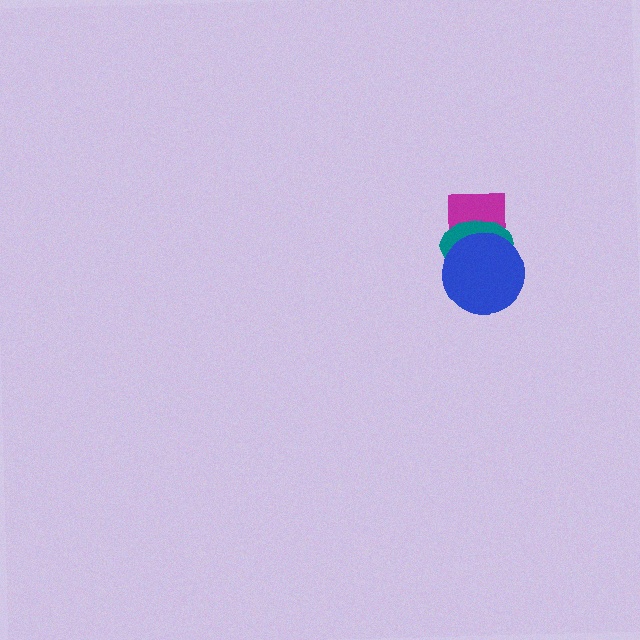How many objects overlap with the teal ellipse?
2 objects overlap with the teal ellipse.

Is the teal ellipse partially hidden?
Yes, it is partially covered by another shape.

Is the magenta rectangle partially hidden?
Yes, it is partially covered by another shape.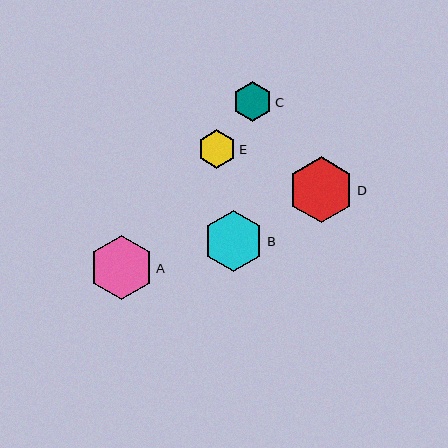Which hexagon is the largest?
Hexagon D is the largest with a size of approximately 66 pixels.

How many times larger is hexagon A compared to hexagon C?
Hexagon A is approximately 1.6 times the size of hexagon C.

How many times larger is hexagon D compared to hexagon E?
Hexagon D is approximately 1.7 times the size of hexagon E.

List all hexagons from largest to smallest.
From largest to smallest: D, A, B, C, E.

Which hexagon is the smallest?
Hexagon E is the smallest with a size of approximately 38 pixels.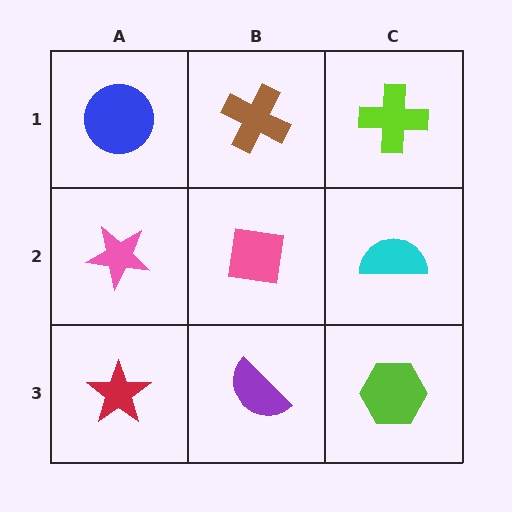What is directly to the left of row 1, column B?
A blue circle.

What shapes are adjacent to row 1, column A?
A pink star (row 2, column A), a brown cross (row 1, column B).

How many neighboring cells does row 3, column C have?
2.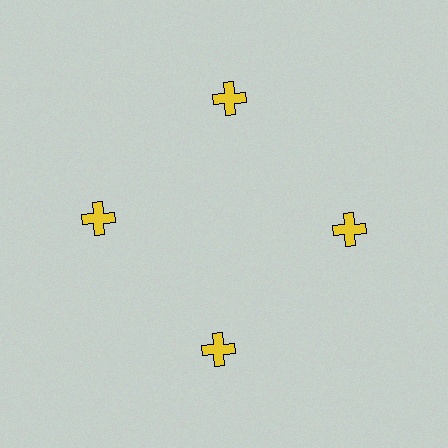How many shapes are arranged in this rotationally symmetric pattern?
There are 4 shapes, arranged in 4 groups of 1.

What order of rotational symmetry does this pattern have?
This pattern has 4-fold rotational symmetry.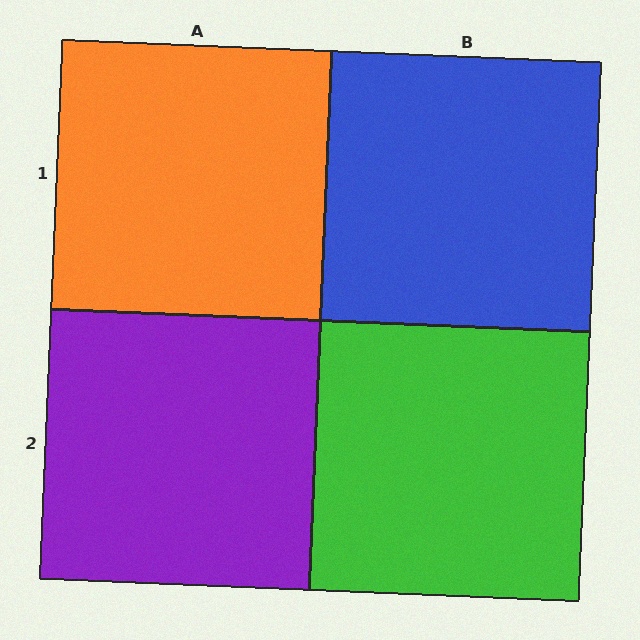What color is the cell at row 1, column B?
Blue.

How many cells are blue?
1 cell is blue.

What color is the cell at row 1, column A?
Orange.